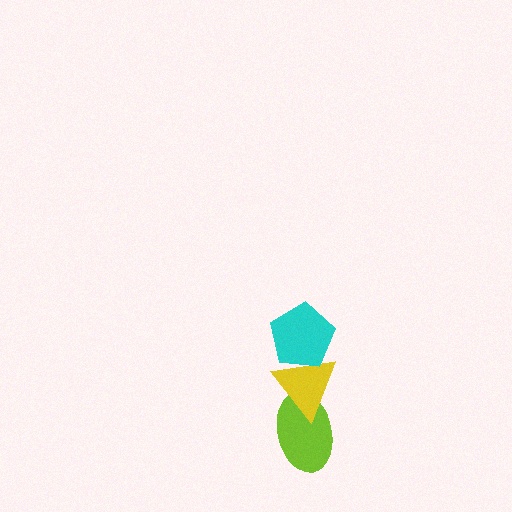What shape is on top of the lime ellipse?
The yellow triangle is on top of the lime ellipse.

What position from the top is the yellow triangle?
The yellow triangle is 2nd from the top.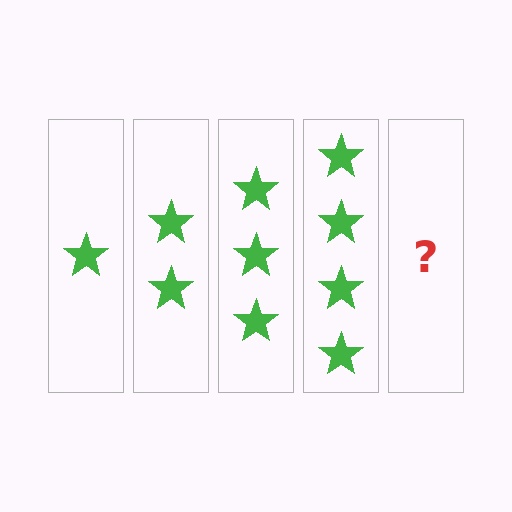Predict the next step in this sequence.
The next step is 5 stars.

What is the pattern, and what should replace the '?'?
The pattern is that each step adds one more star. The '?' should be 5 stars.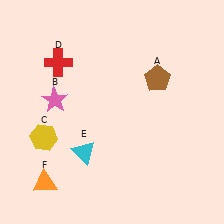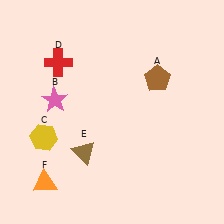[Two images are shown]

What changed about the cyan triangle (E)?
In Image 1, E is cyan. In Image 2, it changed to brown.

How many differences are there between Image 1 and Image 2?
There is 1 difference between the two images.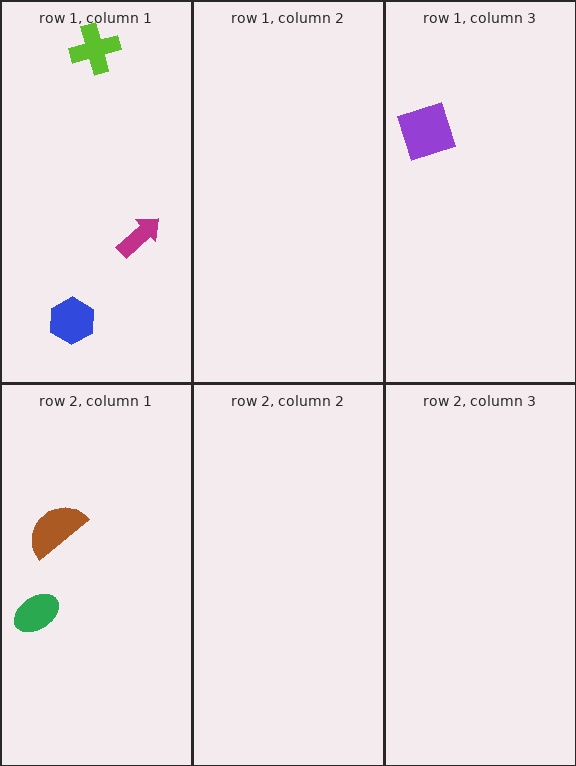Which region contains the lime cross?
The row 1, column 1 region.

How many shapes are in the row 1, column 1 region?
3.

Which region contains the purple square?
The row 1, column 3 region.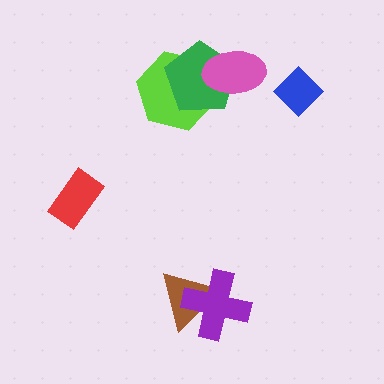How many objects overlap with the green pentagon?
2 objects overlap with the green pentagon.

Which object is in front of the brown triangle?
The purple cross is in front of the brown triangle.